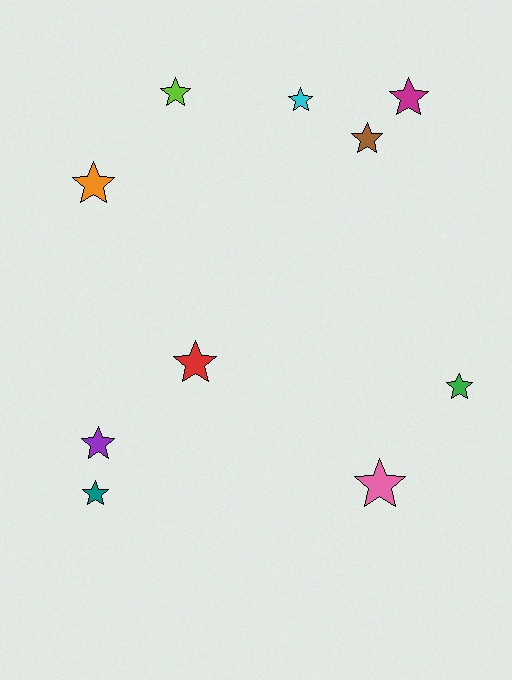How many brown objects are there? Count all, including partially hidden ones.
There is 1 brown object.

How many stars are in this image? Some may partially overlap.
There are 10 stars.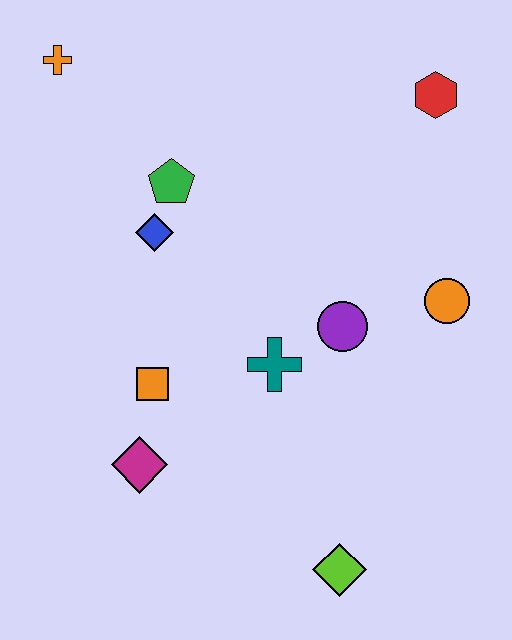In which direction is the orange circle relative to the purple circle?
The orange circle is to the right of the purple circle.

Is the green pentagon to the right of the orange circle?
No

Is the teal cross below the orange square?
No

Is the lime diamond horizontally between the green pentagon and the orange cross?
No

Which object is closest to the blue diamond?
The green pentagon is closest to the blue diamond.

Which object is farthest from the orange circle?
The orange cross is farthest from the orange circle.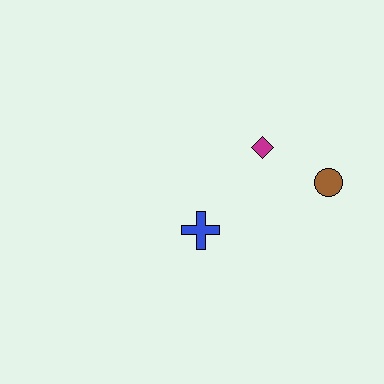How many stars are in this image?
There are no stars.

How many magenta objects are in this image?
There is 1 magenta object.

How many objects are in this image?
There are 3 objects.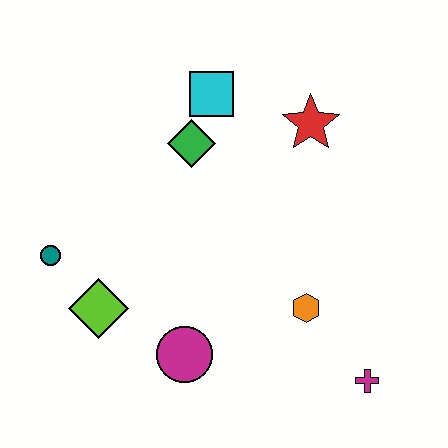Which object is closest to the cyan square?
The green diamond is closest to the cyan square.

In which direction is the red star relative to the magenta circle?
The red star is above the magenta circle.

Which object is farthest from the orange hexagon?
The teal circle is farthest from the orange hexagon.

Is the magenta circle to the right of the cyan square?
No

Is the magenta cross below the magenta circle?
Yes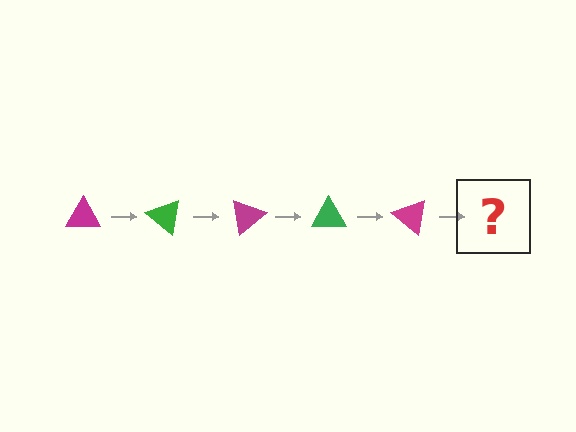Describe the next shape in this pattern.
It should be a green triangle, rotated 200 degrees from the start.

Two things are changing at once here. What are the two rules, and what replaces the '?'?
The two rules are that it rotates 40 degrees each step and the color cycles through magenta and green. The '?' should be a green triangle, rotated 200 degrees from the start.